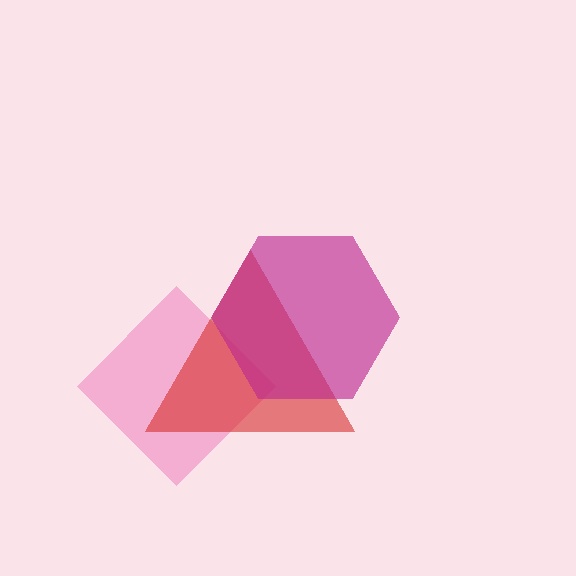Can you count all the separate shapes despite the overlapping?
Yes, there are 3 separate shapes.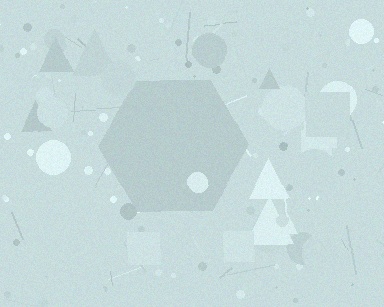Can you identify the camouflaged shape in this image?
The camouflaged shape is a hexagon.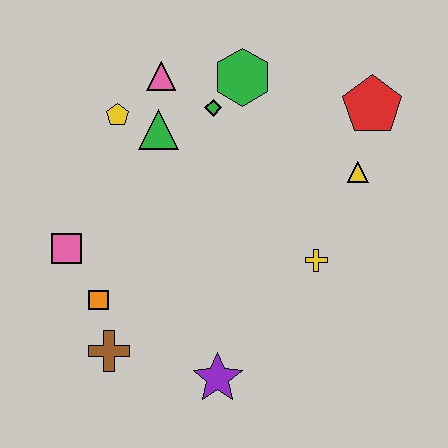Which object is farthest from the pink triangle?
The purple star is farthest from the pink triangle.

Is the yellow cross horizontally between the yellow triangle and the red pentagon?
No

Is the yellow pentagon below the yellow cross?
No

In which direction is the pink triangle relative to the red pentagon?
The pink triangle is to the left of the red pentagon.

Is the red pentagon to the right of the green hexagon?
Yes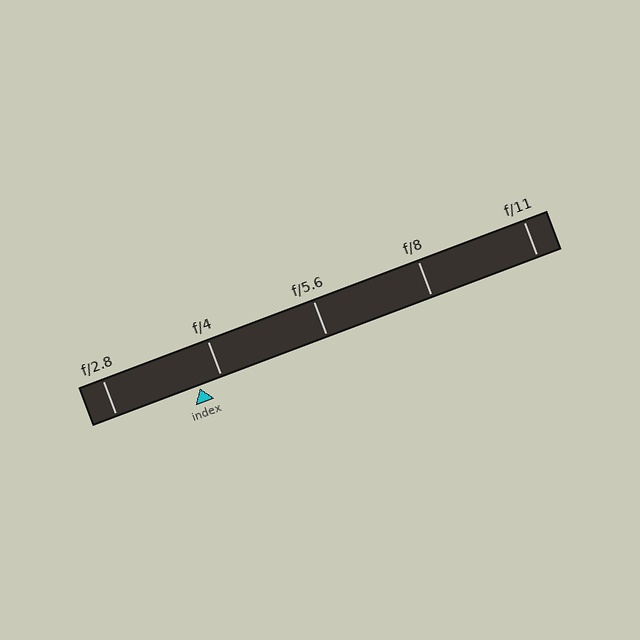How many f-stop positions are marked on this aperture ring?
There are 5 f-stop positions marked.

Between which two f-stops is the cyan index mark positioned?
The index mark is between f/2.8 and f/4.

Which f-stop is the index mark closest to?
The index mark is closest to f/4.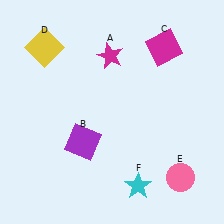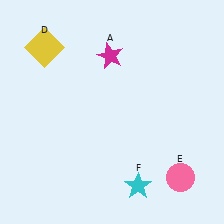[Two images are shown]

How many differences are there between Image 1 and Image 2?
There are 2 differences between the two images.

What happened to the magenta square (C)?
The magenta square (C) was removed in Image 2. It was in the top-right area of Image 1.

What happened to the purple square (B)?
The purple square (B) was removed in Image 2. It was in the bottom-left area of Image 1.